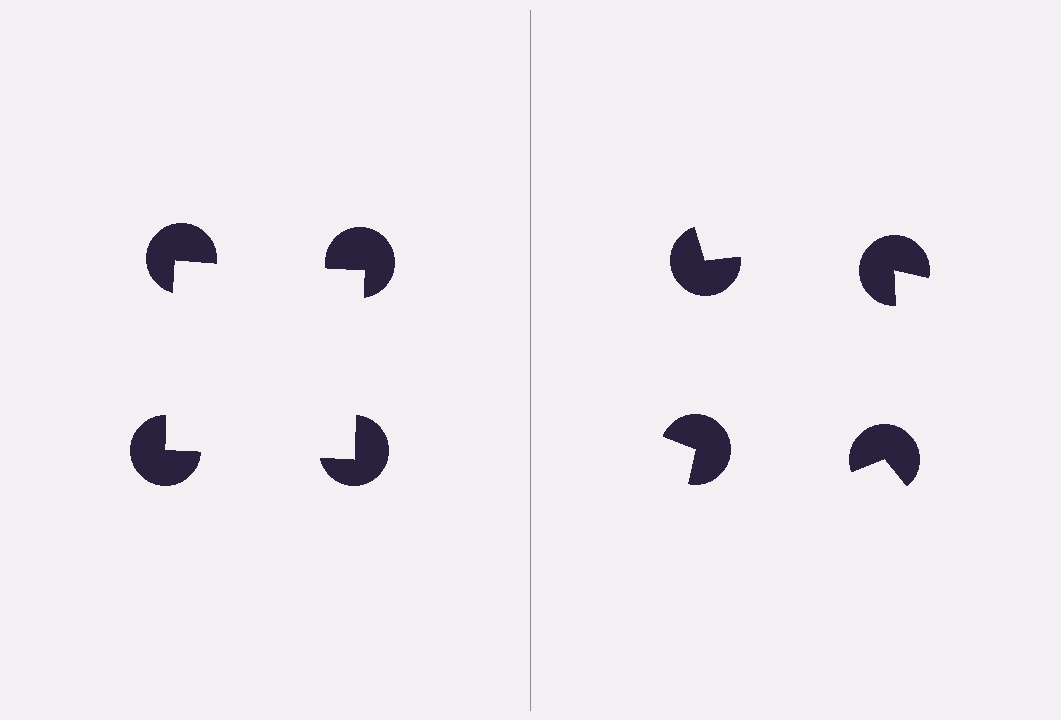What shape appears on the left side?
An illusory square.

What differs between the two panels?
The pac-man discs are positioned identically on both sides; only the wedge orientations differ. On the left they align to a square; on the right they are misaligned.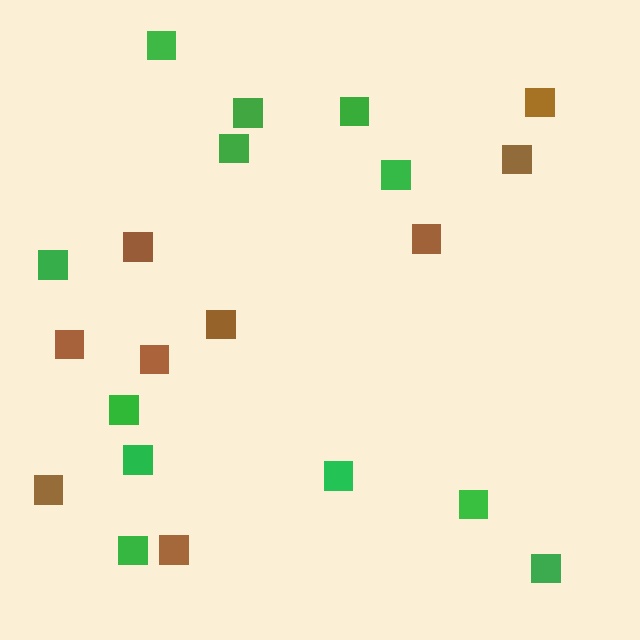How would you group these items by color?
There are 2 groups: one group of green squares (12) and one group of brown squares (9).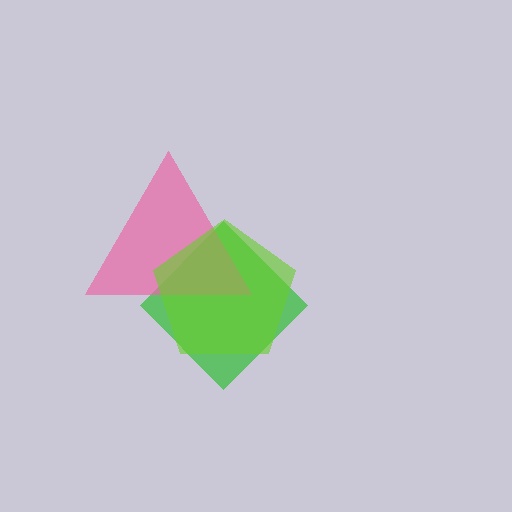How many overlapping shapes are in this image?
There are 3 overlapping shapes in the image.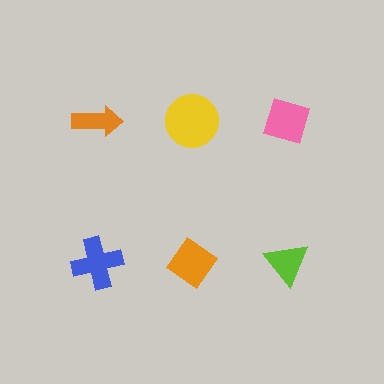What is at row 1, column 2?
A yellow circle.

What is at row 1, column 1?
An orange arrow.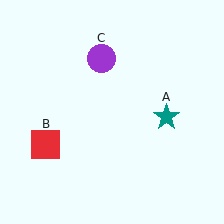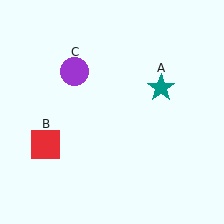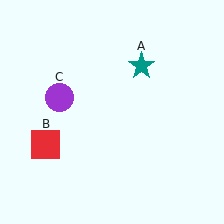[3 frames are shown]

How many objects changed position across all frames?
2 objects changed position: teal star (object A), purple circle (object C).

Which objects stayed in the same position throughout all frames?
Red square (object B) remained stationary.